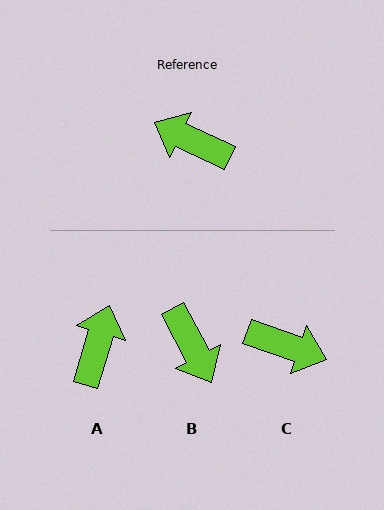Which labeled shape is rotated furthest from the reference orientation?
C, about 174 degrees away.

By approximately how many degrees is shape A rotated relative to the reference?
Approximately 82 degrees clockwise.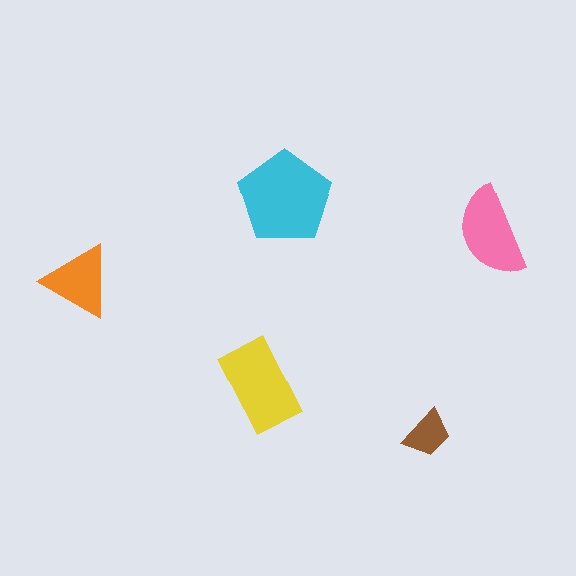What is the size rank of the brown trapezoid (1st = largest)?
5th.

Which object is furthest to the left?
The orange triangle is leftmost.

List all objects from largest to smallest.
The cyan pentagon, the yellow rectangle, the pink semicircle, the orange triangle, the brown trapezoid.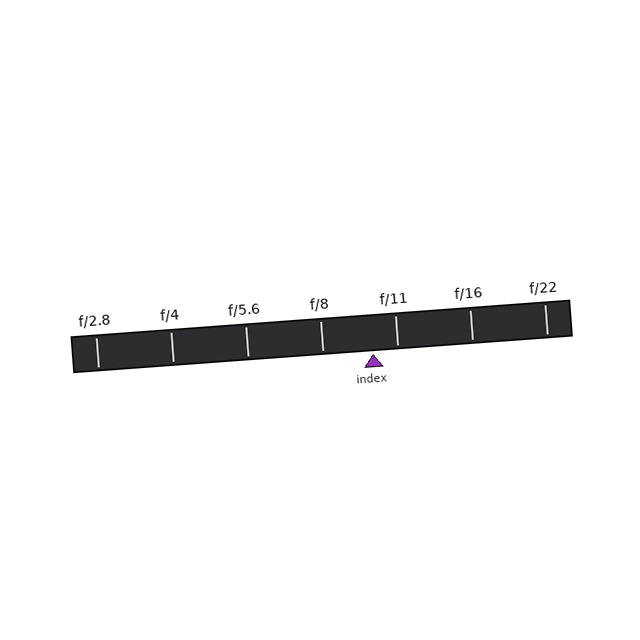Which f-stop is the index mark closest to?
The index mark is closest to f/11.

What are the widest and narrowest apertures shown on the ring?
The widest aperture shown is f/2.8 and the narrowest is f/22.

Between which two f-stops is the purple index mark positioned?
The index mark is between f/8 and f/11.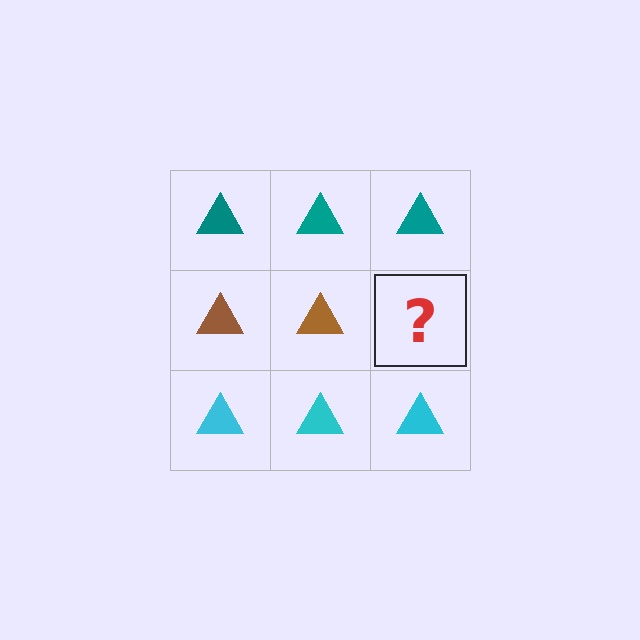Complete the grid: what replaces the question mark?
The question mark should be replaced with a brown triangle.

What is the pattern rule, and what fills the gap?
The rule is that each row has a consistent color. The gap should be filled with a brown triangle.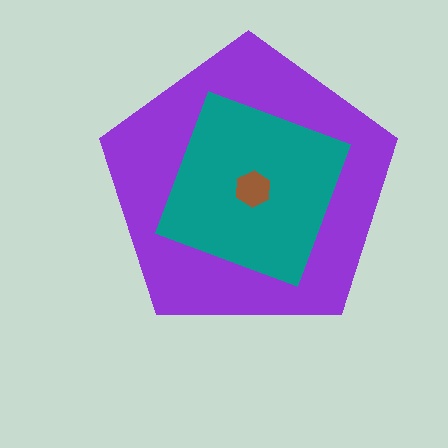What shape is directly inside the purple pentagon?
The teal square.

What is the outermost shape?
The purple pentagon.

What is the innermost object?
The brown hexagon.